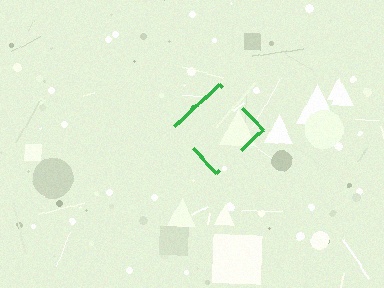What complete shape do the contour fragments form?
The contour fragments form a diamond.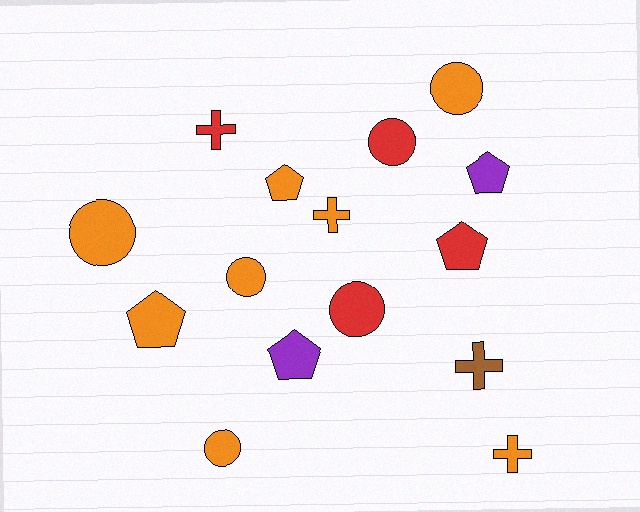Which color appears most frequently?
Orange, with 8 objects.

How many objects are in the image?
There are 15 objects.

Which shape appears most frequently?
Circle, with 6 objects.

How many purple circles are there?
There are no purple circles.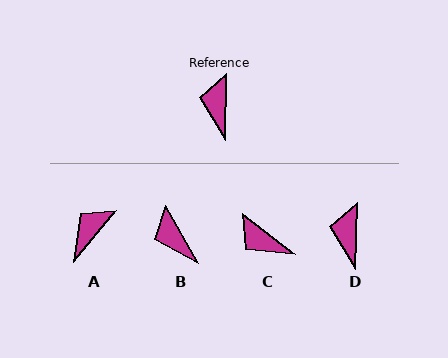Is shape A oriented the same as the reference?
No, it is off by about 38 degrees.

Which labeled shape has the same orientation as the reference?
D.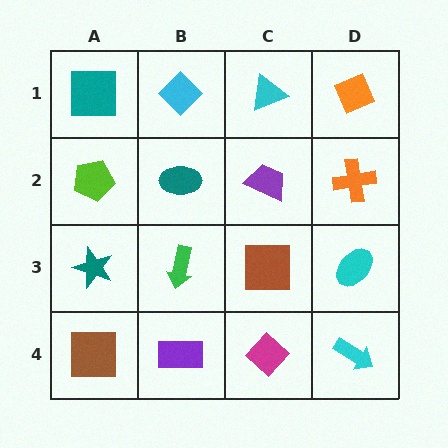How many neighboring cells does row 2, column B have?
4.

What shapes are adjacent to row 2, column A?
A teal square (row 1, column A), a teal star (row 3, column A), a teal ellipse (row 2, column B).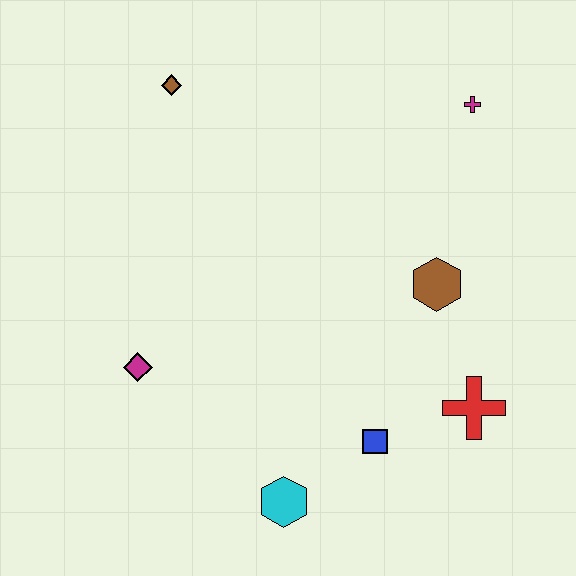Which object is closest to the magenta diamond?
The cyan hexagon is closest to the magenta diamond.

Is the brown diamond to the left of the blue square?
Yes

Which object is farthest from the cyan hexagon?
The magenta cross is farthest from the cyan hexagon.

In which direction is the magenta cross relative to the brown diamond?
The magenta cross is to the right of the brown diamond.